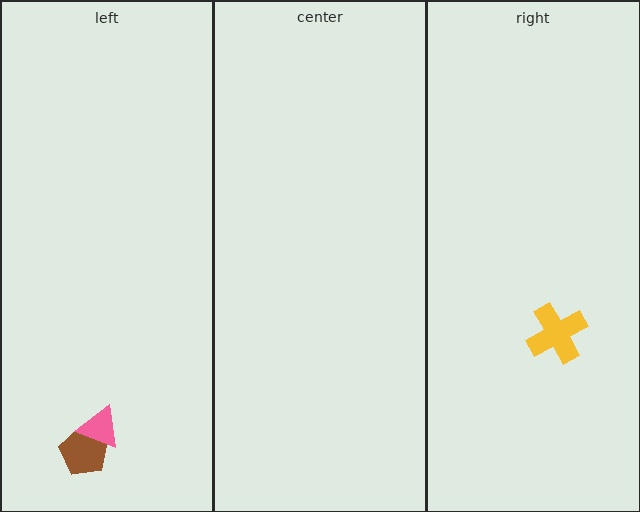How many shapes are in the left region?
2.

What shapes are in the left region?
The brown pentagon, the pink triangle.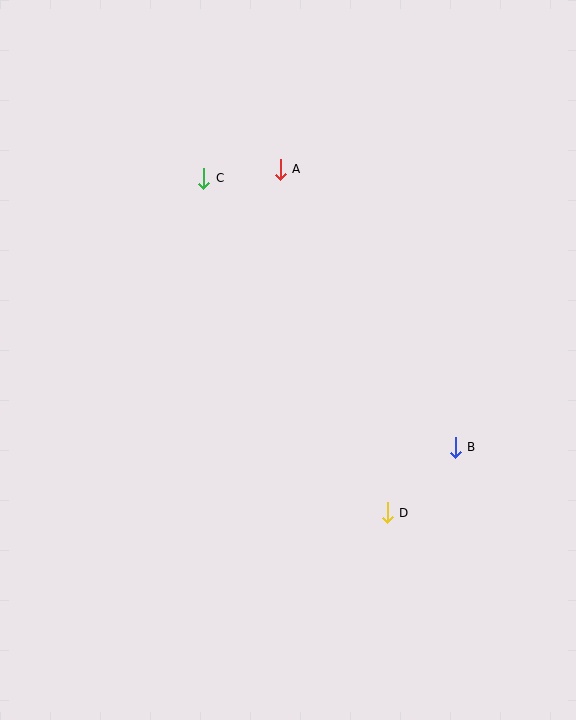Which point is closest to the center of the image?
Point D at (387, 513) is closest to the center.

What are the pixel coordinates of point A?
Point A is at (280, 169).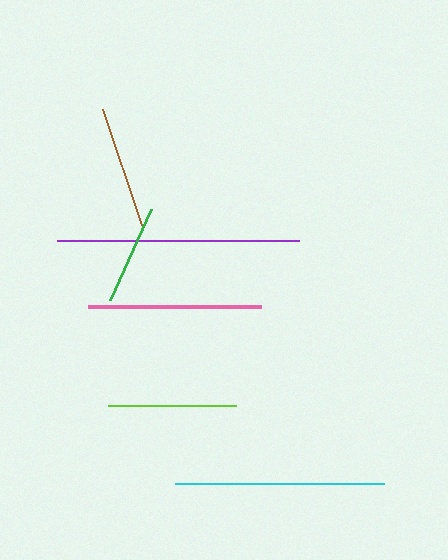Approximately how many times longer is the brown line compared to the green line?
The brown line is approximately 1.2 times the length of the green line.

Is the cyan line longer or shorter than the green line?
The cyan line is longer than the green line.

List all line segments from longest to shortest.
From longest to shortest: purple, cyan, pink, lime, brown, green.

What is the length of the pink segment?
The pink segment is approximately 173 pixels long.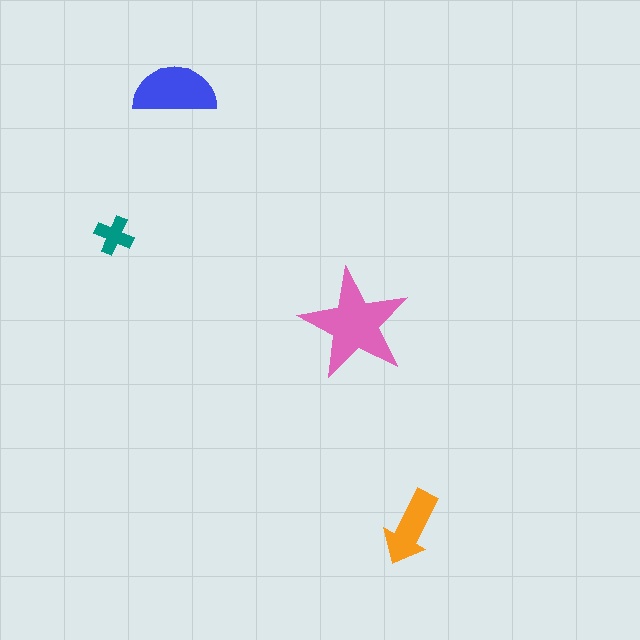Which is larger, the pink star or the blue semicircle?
The pink star.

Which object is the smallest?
The teal cross.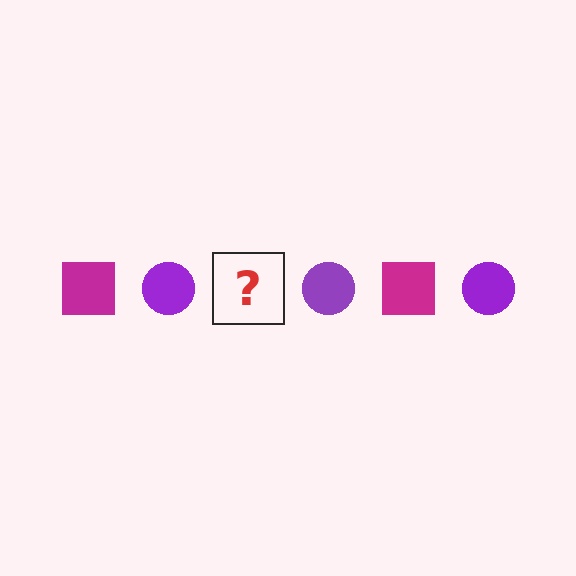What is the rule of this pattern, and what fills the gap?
The rule is that the pattern alternates between magenta square and purple circle. The gap should be filled with a magenta square.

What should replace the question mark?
The question mark should be replaced with a magenta square.